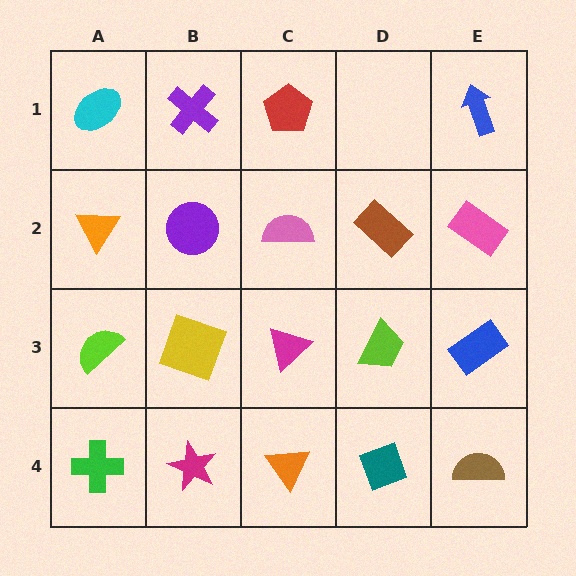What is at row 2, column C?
A pink semicircle.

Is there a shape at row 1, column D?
No, that cell is empty.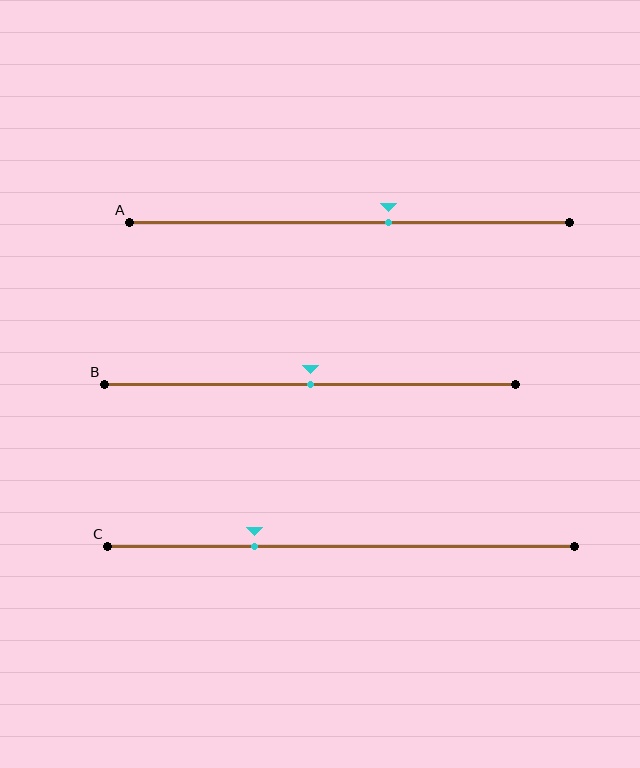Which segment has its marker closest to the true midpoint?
Segment B has its marker closest to the true midpoint.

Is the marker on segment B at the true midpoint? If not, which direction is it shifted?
Yes, the marker on segment B is at the true midpoint.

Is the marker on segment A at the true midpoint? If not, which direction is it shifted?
No, the marker on segment A is shifted to the right by about 9% of the segment length.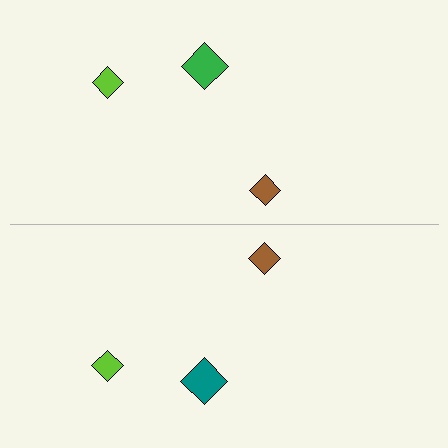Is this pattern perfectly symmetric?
No, the pattern is not perfectly symmetric. The teal diamond on the bottom side breaks the symmetry — its mirror counterpart is green.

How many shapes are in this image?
There are 6 shapes in this image.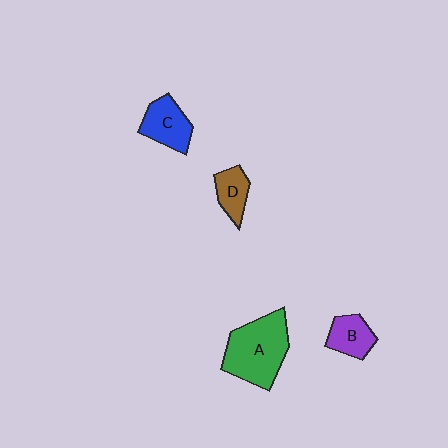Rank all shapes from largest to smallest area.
From largest to smallest: A (green), C (blue), B (purple), D (brown).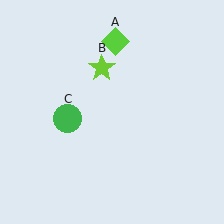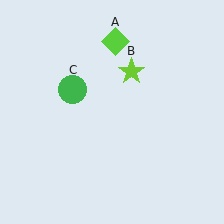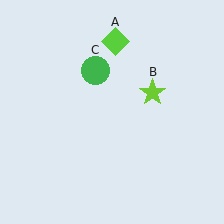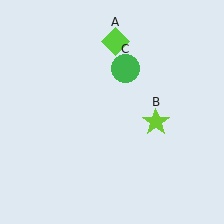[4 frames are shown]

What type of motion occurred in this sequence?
The lime star (object B), green circle (object C) rotated clockwise around the center of the scene.